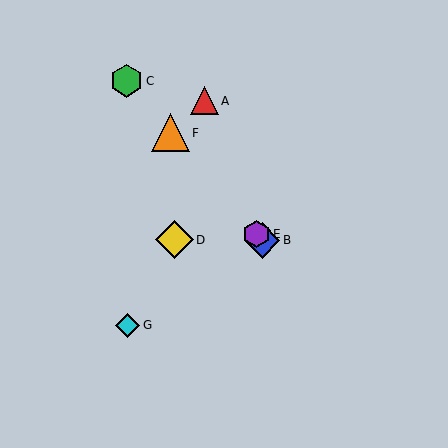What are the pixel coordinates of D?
Object D is at (175, 240).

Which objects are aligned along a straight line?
Objects B, C, E, F are aligned along a straight line.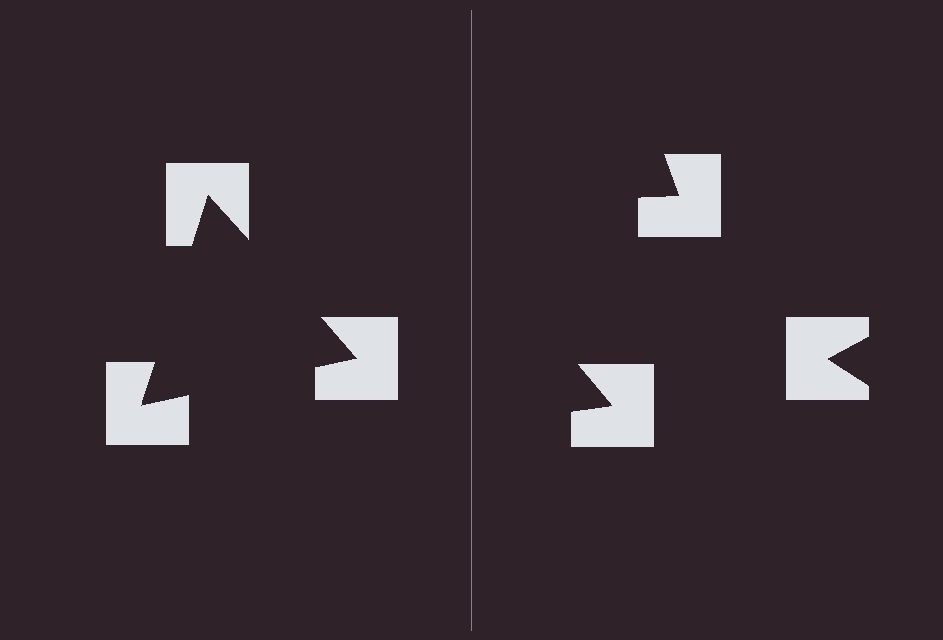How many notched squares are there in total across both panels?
6 — 3 on each side.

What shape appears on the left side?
An illusory triangle.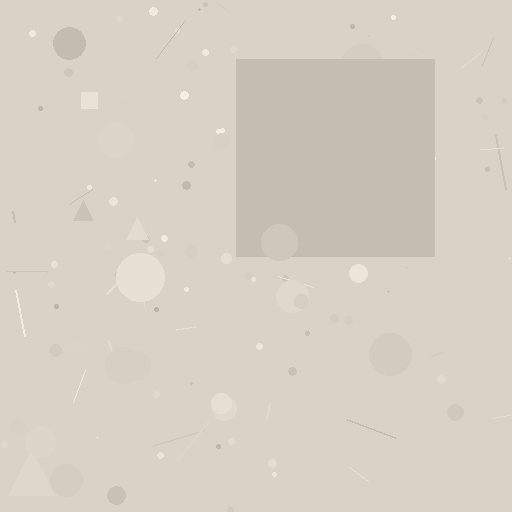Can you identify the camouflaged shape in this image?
The camouflaged shape is a square.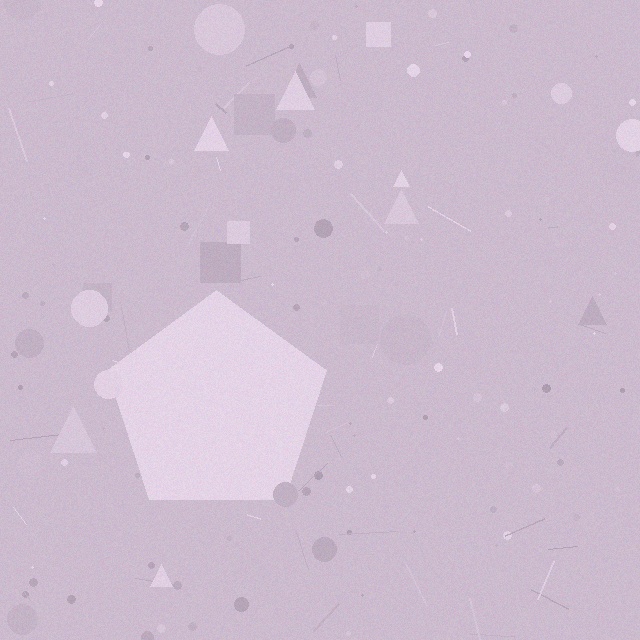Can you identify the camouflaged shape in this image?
The camouflaged shape is a pentagon.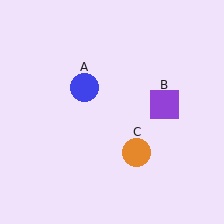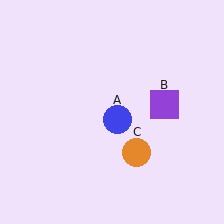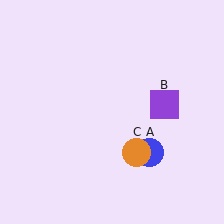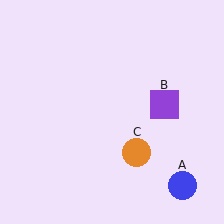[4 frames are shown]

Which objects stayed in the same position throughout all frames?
Purple square (object B) and orange circle (object C) remained stationary.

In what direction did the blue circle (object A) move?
The blue circle (object A) moved down and to the right.